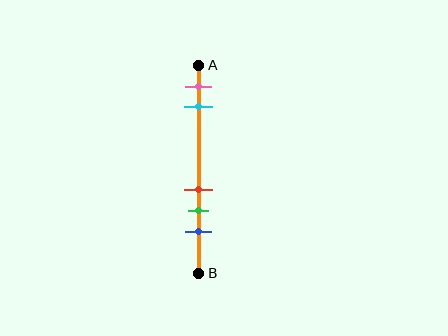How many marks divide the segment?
There are 5 marks dividing the segment.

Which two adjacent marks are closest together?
The red and green marks are the closest adjacent pair.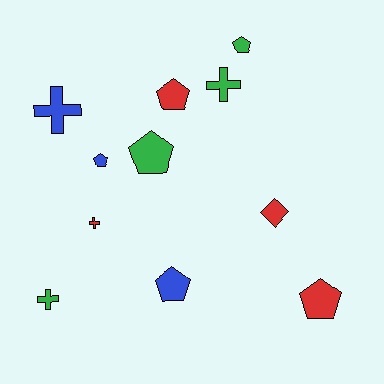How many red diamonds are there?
There is 1 red diamond.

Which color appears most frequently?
Green, with 4 objects.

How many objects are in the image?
There are 11 objects.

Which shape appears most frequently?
Pentagon, with 6 objects.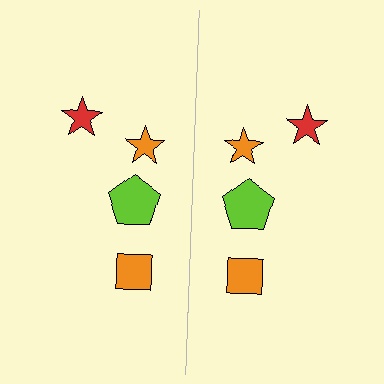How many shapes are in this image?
There are 8 shapes in this image.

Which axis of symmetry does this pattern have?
The pattern has a vertical axis of symmetry running through the center of the image.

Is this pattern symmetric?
Yes, this pattern has bilateral (reflection) symmetry.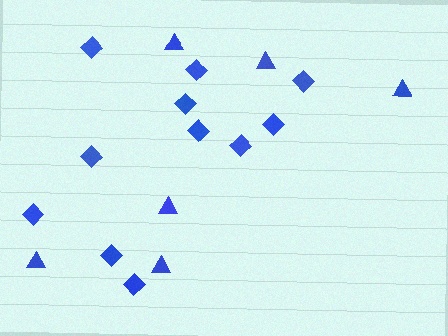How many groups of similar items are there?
There are 2 groups: one group of triangles (6) and one group of diamonds (11).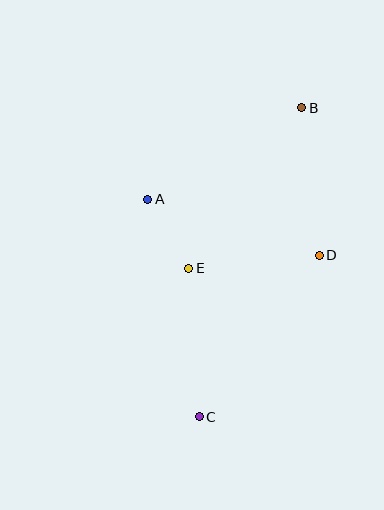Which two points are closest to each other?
Points A and E are closest to each other.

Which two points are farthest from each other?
Points B and C are farthest from each other.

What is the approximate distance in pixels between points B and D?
The distance between B and D is approximately 148 pixels.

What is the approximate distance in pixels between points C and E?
The distance between C and E is approximately 149 pixels.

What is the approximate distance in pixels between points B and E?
The distance between B and E is approximately 196 pixels.